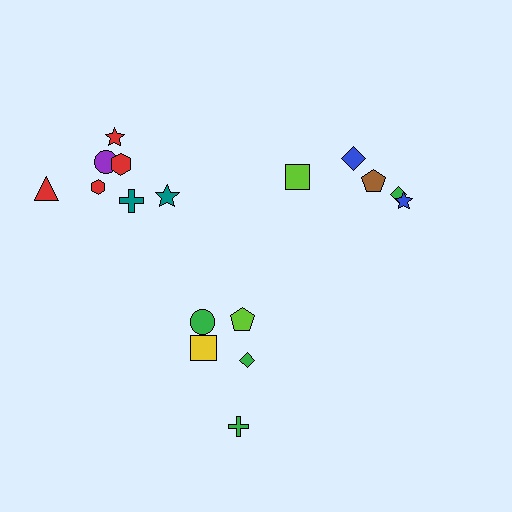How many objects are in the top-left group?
There are 7 objects.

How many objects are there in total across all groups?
There are 17 objects.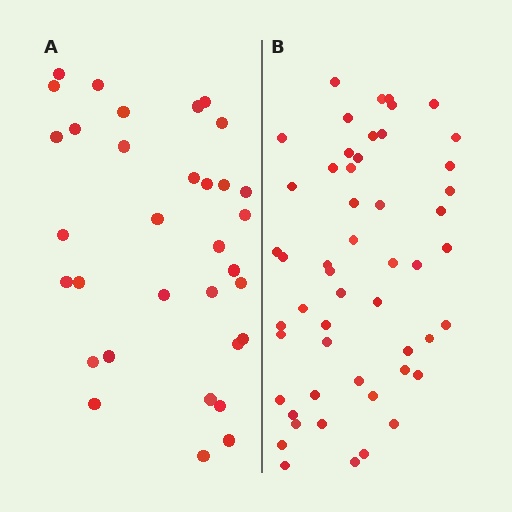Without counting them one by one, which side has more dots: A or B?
Region B (the right region) has more dots.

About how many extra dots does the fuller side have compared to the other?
Region B has approximately 20 more dots than region A.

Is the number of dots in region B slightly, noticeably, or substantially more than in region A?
Region B has substantially more. The ratio is roughly 1.6 to 1.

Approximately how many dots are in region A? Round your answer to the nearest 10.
About 30 dots. (The exact count is 33, which rounds to 30.)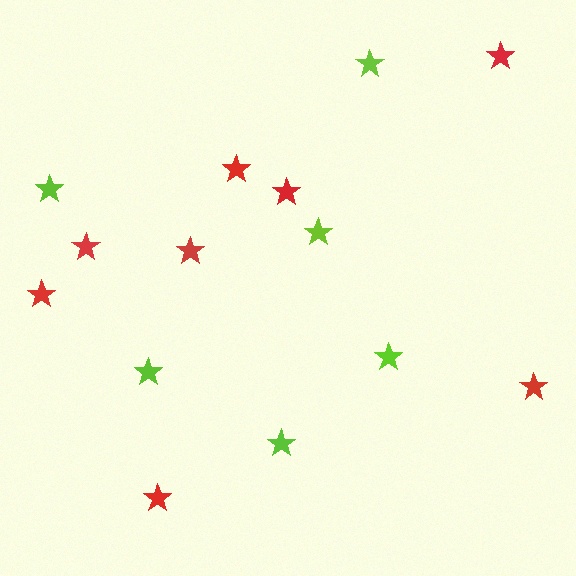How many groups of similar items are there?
There are 2 groups: one group of red stars (8) and one group of lime stars (6).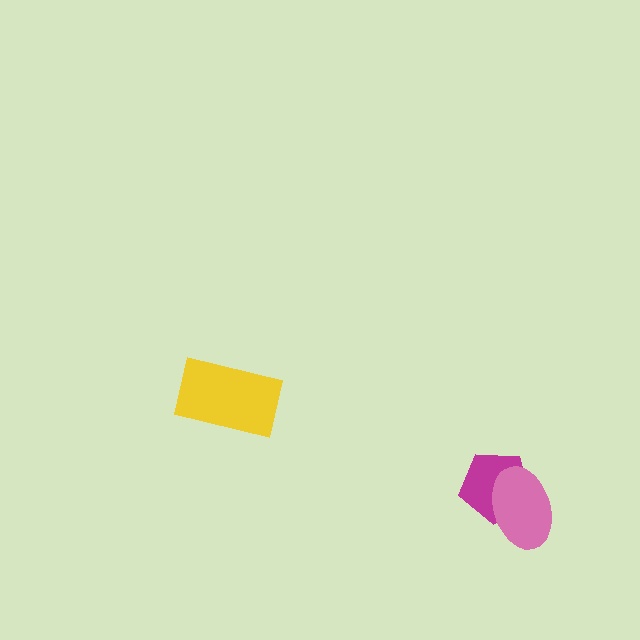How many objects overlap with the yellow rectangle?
0 objects overlap with the yellow rectangle.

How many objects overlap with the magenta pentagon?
1 object overlaps with the magenta pentagon.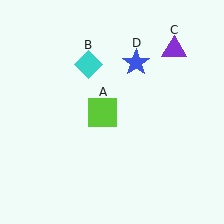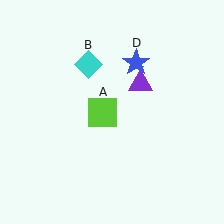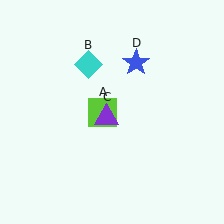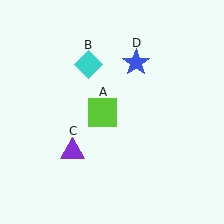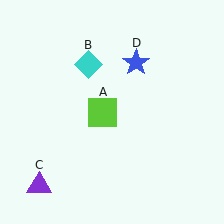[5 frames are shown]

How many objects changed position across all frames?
1 object changed position: purple triangle (object C).